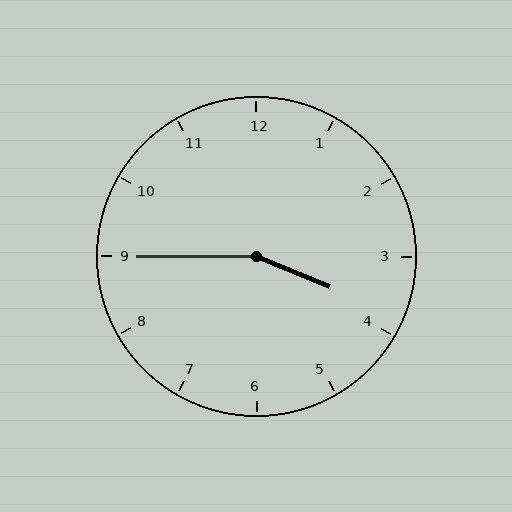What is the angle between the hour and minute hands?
Approximately 158 degrees.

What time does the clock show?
3:45.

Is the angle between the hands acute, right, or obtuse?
It is obtuse.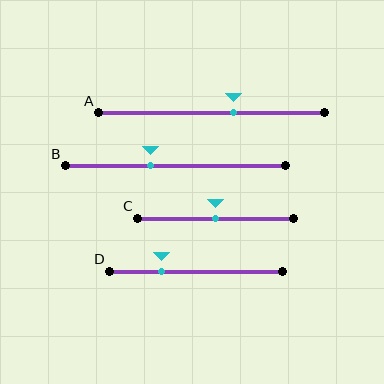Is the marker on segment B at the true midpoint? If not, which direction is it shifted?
No, the marker on segment B is shifted to the left by about 12% of the segment length.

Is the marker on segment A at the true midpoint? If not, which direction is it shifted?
No, the marker on segment A is shifted to the right by about 10% of the segment length.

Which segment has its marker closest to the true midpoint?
Segment C has its marker closest to the true midpoint.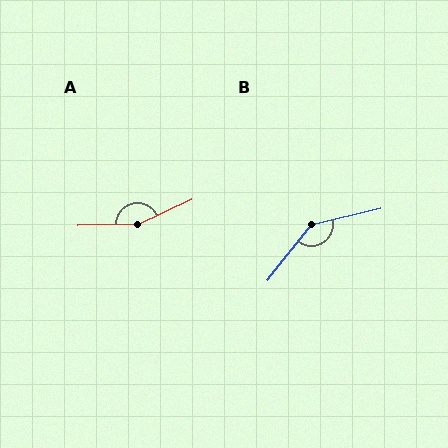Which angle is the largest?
A, at approximately 156 degrees.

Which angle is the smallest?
B, at approximately 142 degrees.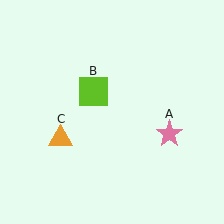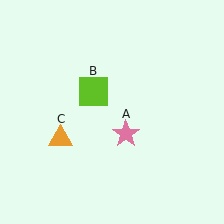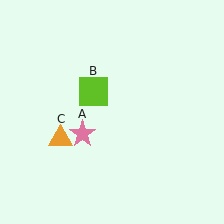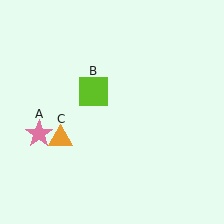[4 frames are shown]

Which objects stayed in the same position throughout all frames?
Lime square (object B) and orange triangle (object C) remained stationary.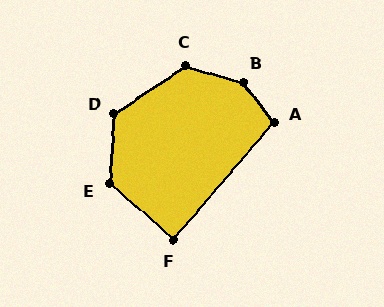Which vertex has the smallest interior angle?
F, at approximately 90 degrees.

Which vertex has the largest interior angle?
B, at approximately 143 degrees.